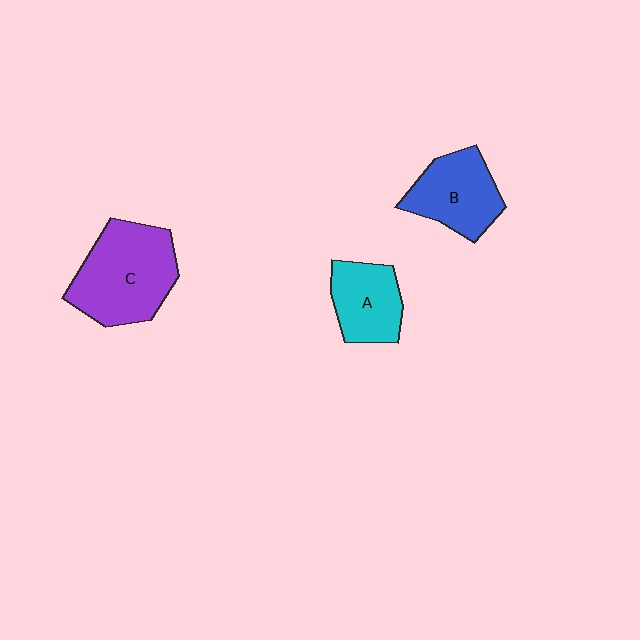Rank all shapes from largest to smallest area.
From largest to smallest: C (purple), B (blue), A (cyan).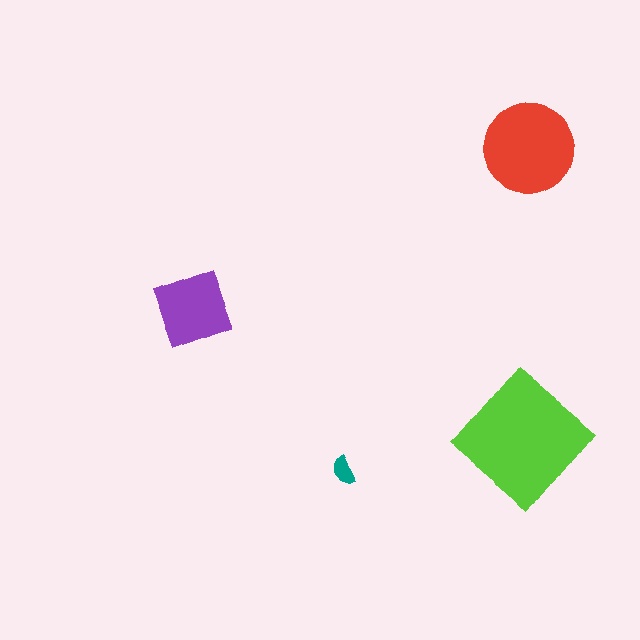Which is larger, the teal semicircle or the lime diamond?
The lime diamond.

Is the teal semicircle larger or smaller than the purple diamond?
Smaller.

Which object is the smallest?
The teal semicircle.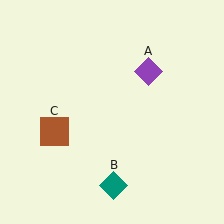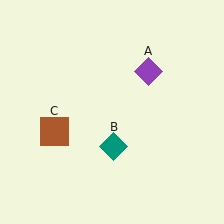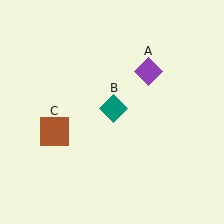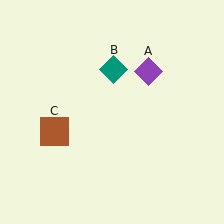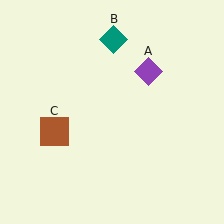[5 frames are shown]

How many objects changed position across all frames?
1 object changed position: teal diamond (object B).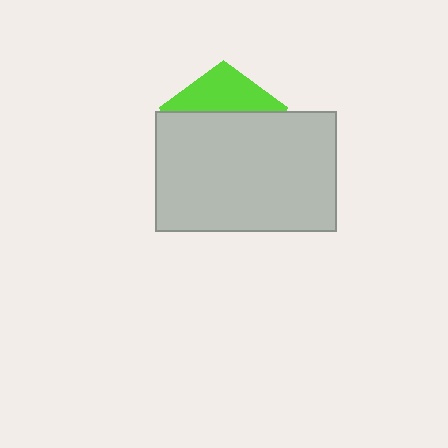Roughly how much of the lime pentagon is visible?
A small part of it is visible (roughly 32%).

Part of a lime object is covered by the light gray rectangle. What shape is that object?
It is a pentagon.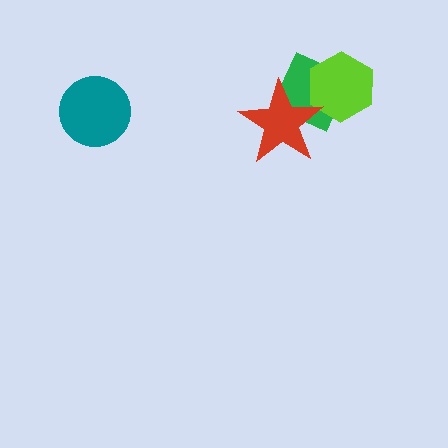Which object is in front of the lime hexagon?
The red star is in front of the lime hexagon.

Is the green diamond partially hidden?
Yes, it is partially covered by another shape.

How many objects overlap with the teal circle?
0 objects overlap with the teal circle.